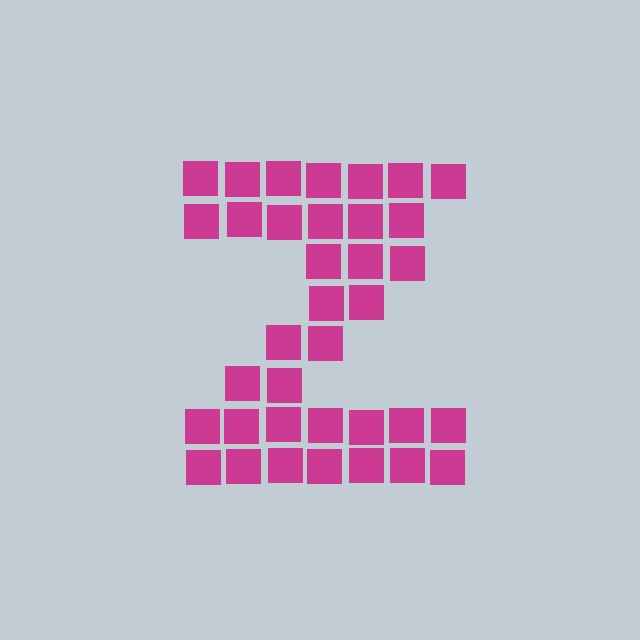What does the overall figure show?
The overall figure shows the letter Z.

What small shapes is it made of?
It is made of small squares.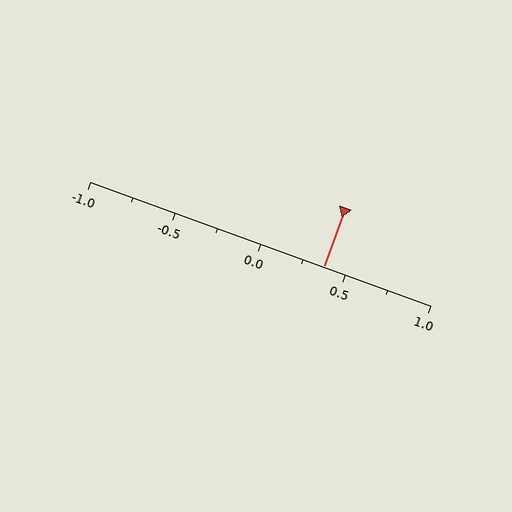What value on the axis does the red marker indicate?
The marker indicates approximately 0.38.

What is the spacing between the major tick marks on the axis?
The major ticks are spaced 0.5 apart.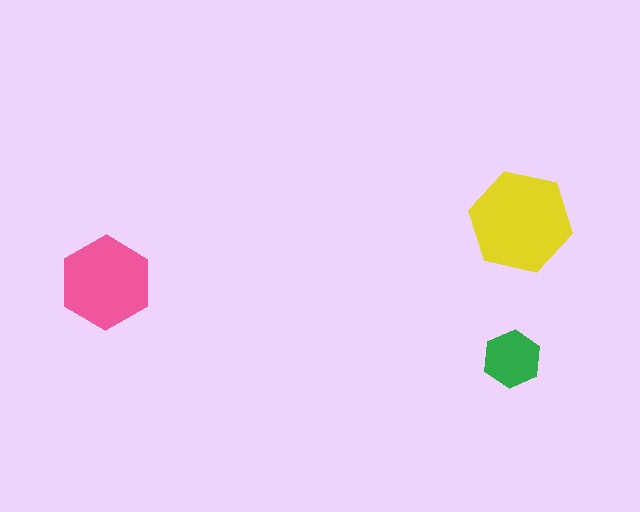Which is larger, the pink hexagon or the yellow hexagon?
The yellow one.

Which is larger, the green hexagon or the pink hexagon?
The pink one.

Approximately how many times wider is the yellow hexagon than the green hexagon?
About 2 times wider.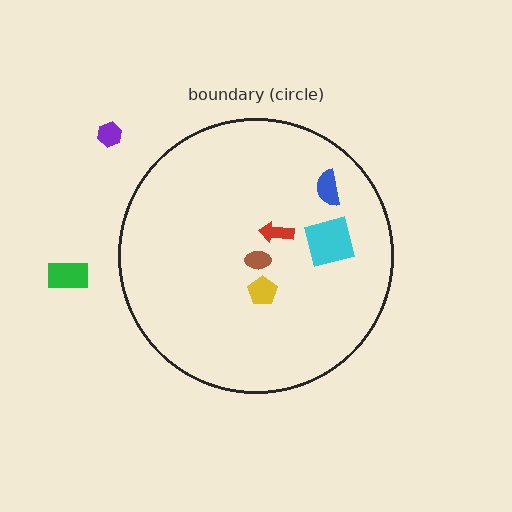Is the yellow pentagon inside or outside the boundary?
Inside.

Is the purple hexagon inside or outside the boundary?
Outside.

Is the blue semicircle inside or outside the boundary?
Inside.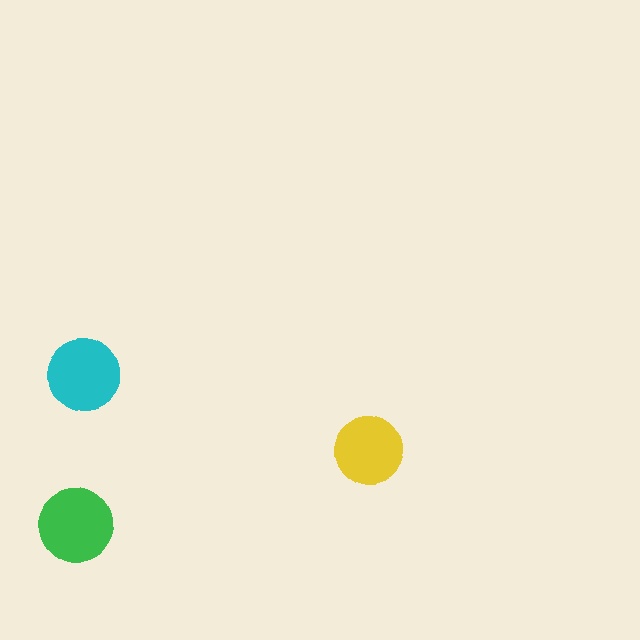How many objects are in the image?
There are 3 objects in the image.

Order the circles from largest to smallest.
the green one, the cyan one, the yellow one.